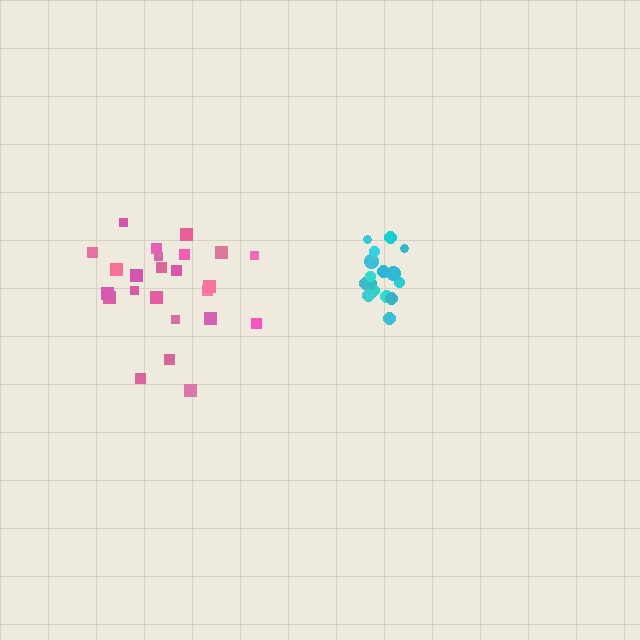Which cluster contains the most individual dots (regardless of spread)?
Pink (24).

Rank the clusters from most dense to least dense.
cyan, pink.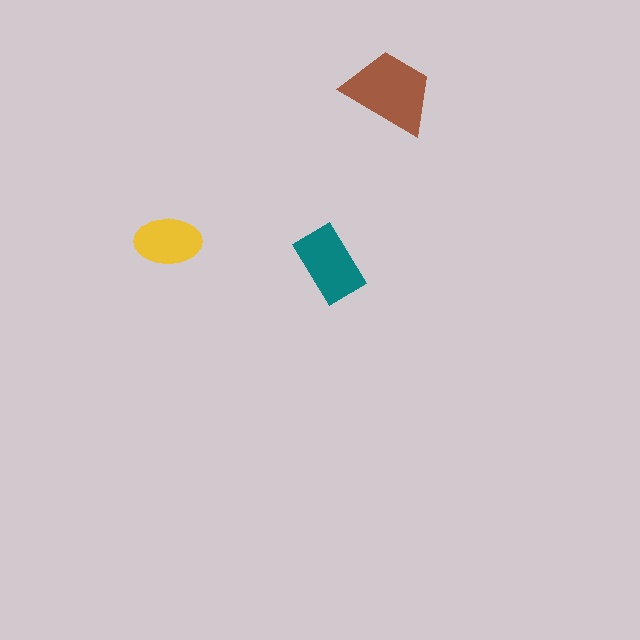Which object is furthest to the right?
The brown trapezoid is rightmost.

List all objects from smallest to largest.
The yellow ellipse, the teal rectangle, the brown trapezoid.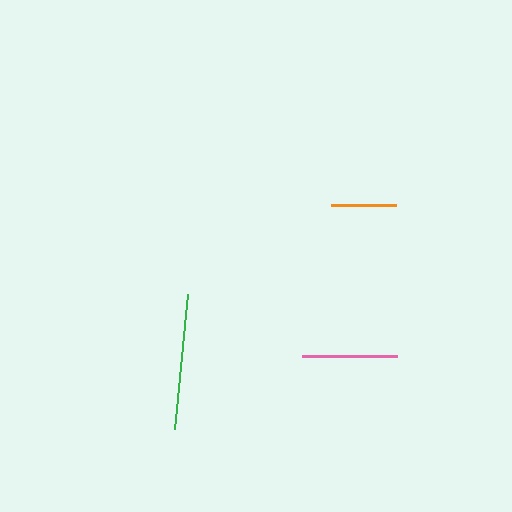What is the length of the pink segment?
The pink segment is approximately 95 pixels long.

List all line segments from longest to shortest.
From longest to shortest: green, pink, orange.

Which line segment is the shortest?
The orange line is the shortest at approximately 65 pixels.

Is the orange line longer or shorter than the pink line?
The pink line is longer than the orange line.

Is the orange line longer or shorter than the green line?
The green line is longer than the orange line.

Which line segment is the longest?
The green line is the longest at approximately 135 pixels.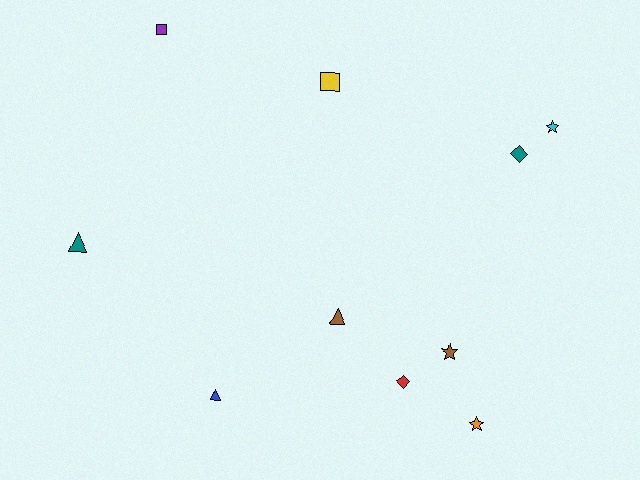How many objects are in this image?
There are 10 objects.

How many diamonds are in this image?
There are 2 diamonds.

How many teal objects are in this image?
There are 2 teal objects.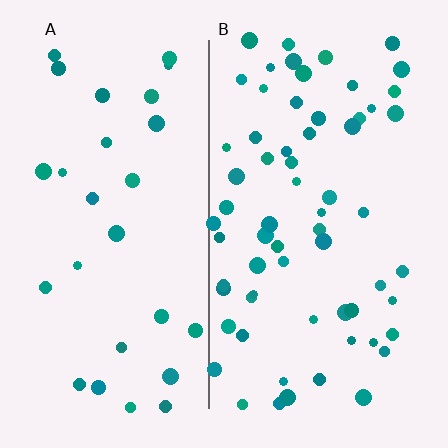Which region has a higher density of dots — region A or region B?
B (the right).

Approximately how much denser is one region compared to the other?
Approximately 2.3× — region B over region A.